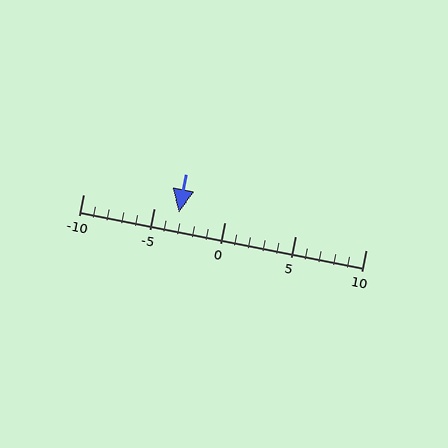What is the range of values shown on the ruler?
The ruler shows values from -10 to 10.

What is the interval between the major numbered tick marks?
The major tick marks are spaced 5 units apart.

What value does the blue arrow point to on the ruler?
The blue arrow points to approximately -3.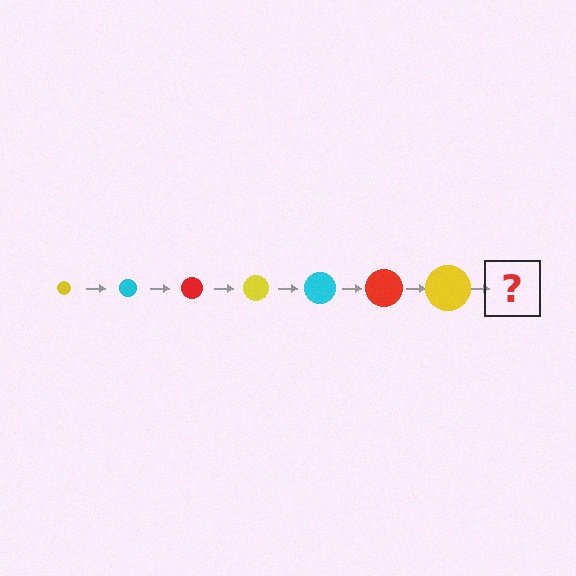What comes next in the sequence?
The next element should be a cyan circle, larger than the previous one.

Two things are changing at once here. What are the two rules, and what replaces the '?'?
The two rules are that the circle grows larger each step and the color cycles through yellow, cyan, and red. The '?' should be a cyan circle, larger than the previous one.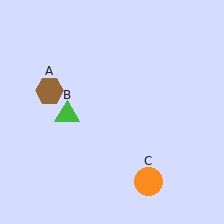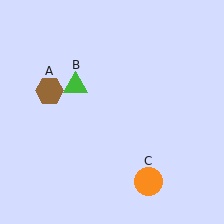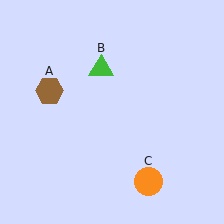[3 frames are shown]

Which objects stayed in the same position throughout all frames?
Brown hexagon (object A) and orange circle (object C) remained stationary.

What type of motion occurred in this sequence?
The green triangle (object B) rotated clockwise around the center of the scene.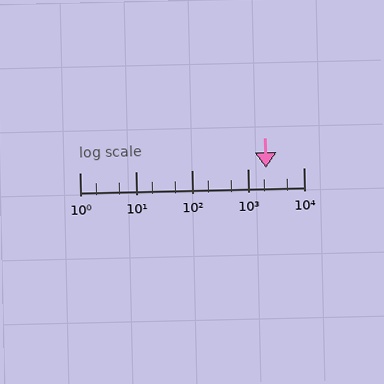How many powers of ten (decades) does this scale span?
The scale spans 4 decades, from 1 to 10000.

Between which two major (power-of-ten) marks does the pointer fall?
The pointer is between 1000 and 10000.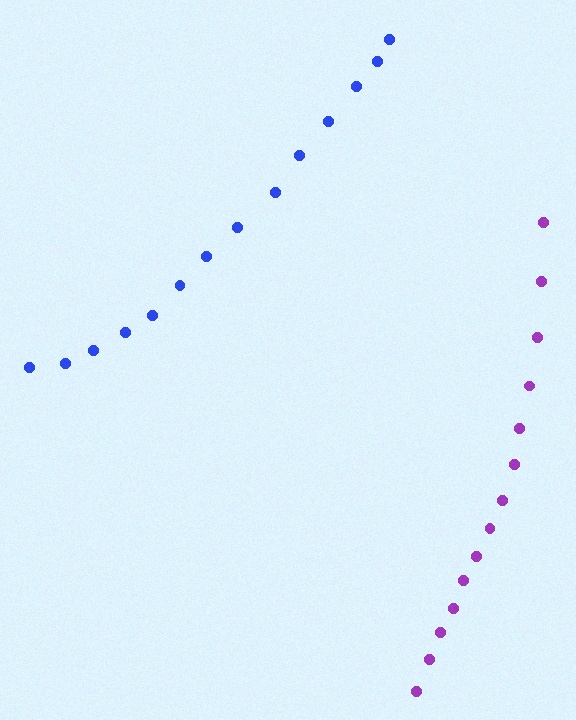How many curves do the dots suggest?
There are 2 distinct paths.